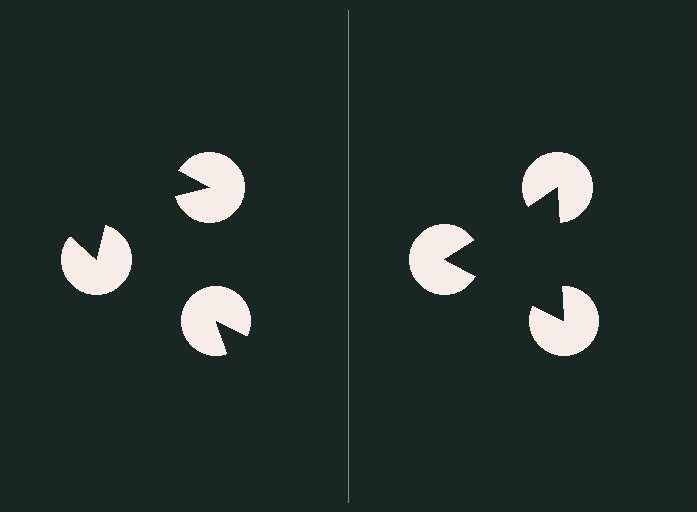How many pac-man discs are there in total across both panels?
6 — 3 on each side.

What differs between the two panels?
The pac-man discs are positioned identically on both sides; only the wedge orientations differ. On the right they align to a triangle; on the left they are misaligned.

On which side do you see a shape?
An illusory triangle appears on the right side. On the left side the wedge cuts are rotated, so no coherent shape forms.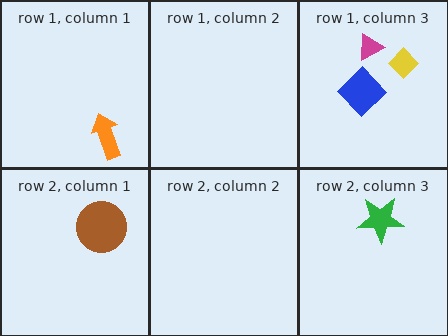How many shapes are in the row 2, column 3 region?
1.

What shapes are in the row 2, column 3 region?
The green star.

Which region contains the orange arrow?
The row 1, column 1 region.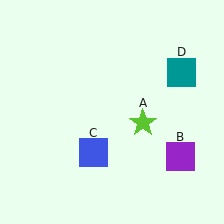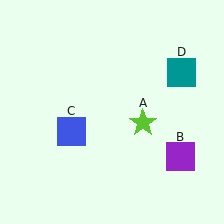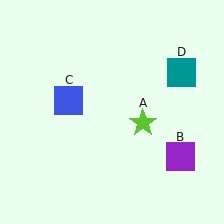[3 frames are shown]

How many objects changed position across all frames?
1 object changed position: blue square (object C).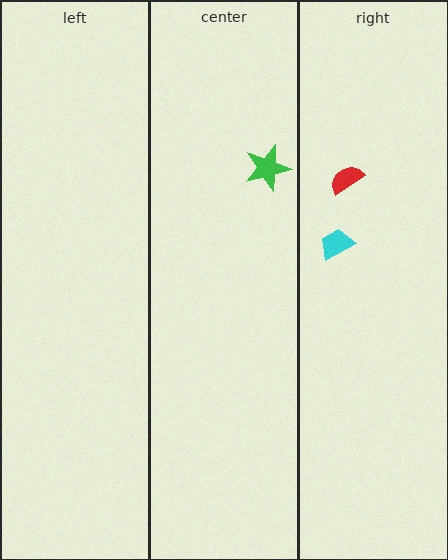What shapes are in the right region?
The cyan trapezoid, the red semicircle.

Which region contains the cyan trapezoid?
The right region.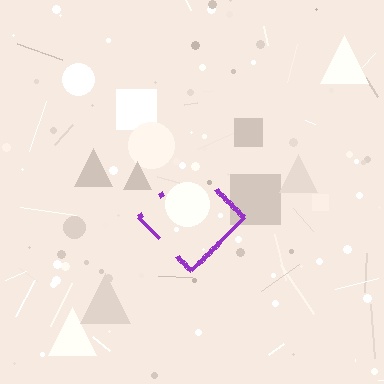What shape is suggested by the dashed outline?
The dashed outline suggests a diamond.